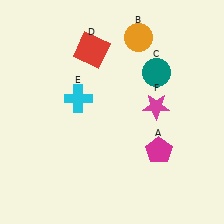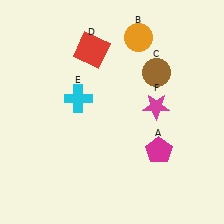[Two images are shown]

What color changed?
The circle (C) changed from teal in Image 1 to brown in Image 2.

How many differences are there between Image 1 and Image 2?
There is 1 difference between the two images.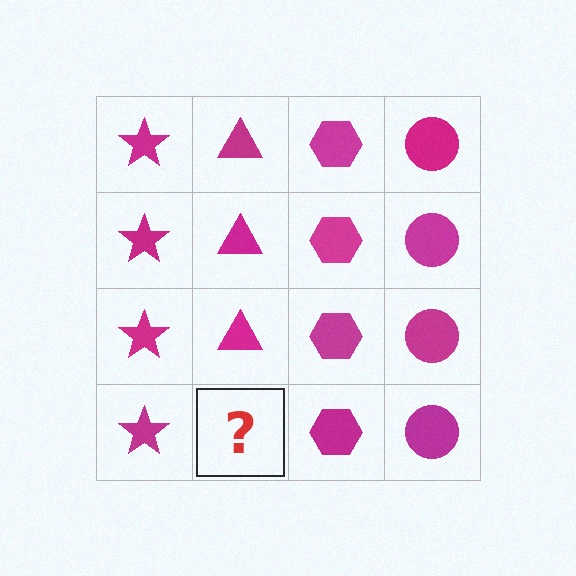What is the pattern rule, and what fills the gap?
The rule is that each column has a consistent shape. The gap should be filled with a magenta triangle.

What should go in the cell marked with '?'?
The missing cell should contain a magenta triangle.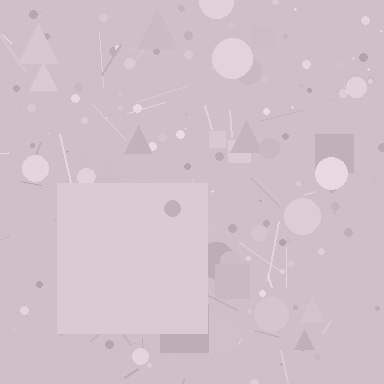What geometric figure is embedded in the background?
A square is embedded in the background.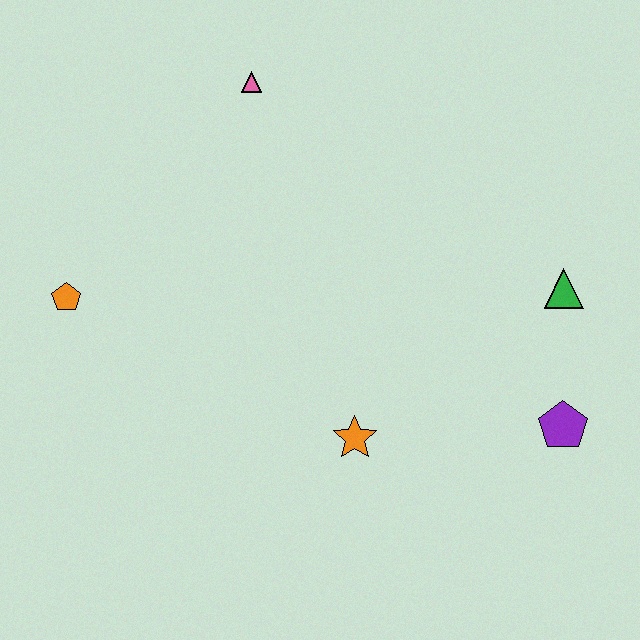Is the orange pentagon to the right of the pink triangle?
No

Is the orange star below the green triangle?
Yes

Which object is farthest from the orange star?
The pink triangle is farthest from the orange star.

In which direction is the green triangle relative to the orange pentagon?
The green triangle is to the right of the orange pentagon.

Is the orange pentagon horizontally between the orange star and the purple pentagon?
No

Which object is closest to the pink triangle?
The orange pentagon is closest to the pink triangle.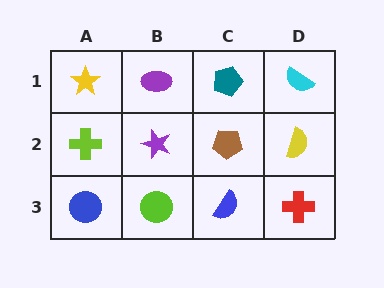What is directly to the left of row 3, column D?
A blue semicircle.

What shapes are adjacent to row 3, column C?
A brown pentagon (row 2, column C), a lime circle (row 3, column B), a red cross (row 3, column D).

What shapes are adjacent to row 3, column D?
A yellow semicircle (row 2, column D), a blue semicircle (row 3, column C).